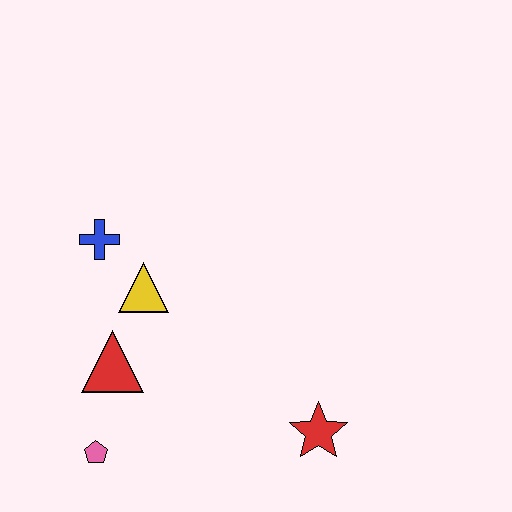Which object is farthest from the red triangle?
The red star is farthest from the red triangle.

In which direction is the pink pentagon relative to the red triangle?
The pink pentagon is below the red triangle.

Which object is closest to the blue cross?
The yellow triangle is closest to the blue cross.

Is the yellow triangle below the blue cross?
Yes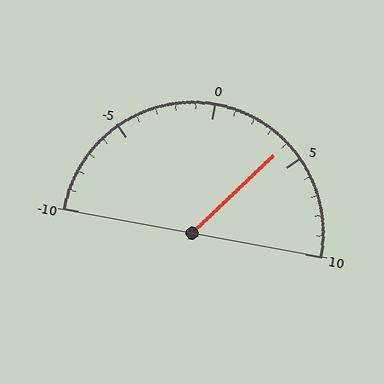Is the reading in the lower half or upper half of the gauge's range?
The reading is in the upper half of the range (-10 to 10).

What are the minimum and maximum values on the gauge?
The gauge ranges from -10 to 10.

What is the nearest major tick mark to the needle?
The nearest major tick mark is 5.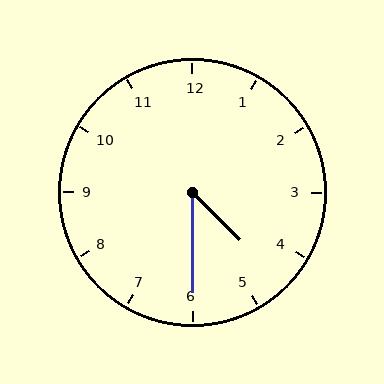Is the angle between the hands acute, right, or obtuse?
It is acute.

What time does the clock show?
4:30.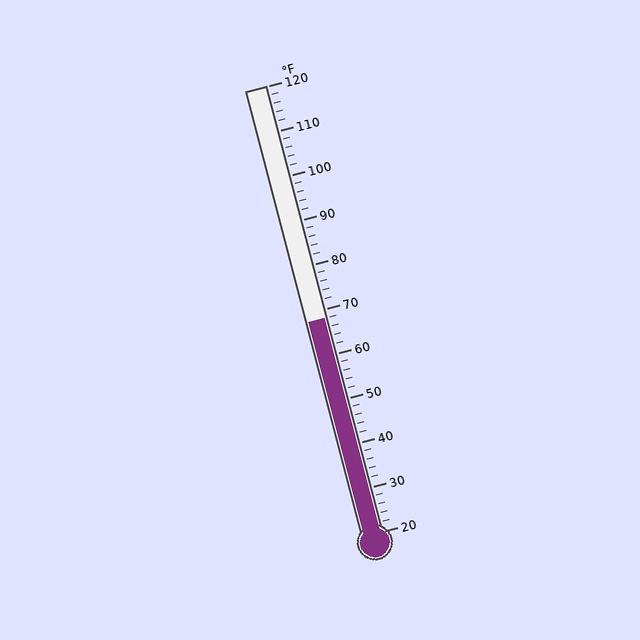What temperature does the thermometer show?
The thermometer shows approximately 68°F.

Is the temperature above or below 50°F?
The temperature is above 50°F.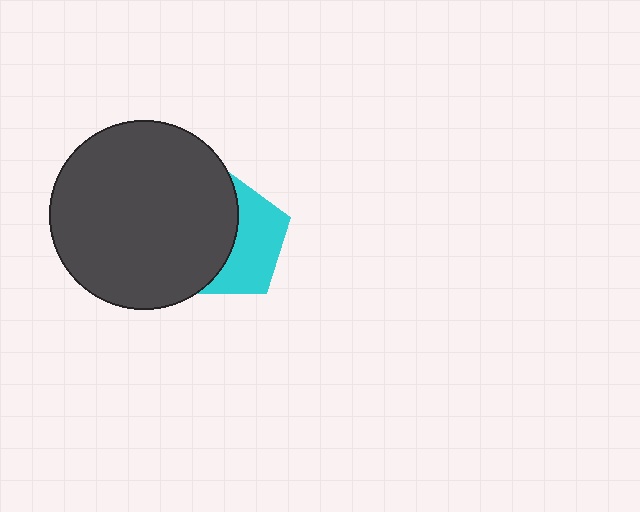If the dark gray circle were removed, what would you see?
You would see the complete cyan pentagon.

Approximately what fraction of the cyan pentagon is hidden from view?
Roughly 54% of the cyan pentagon is hidden behind the dark gray circle.